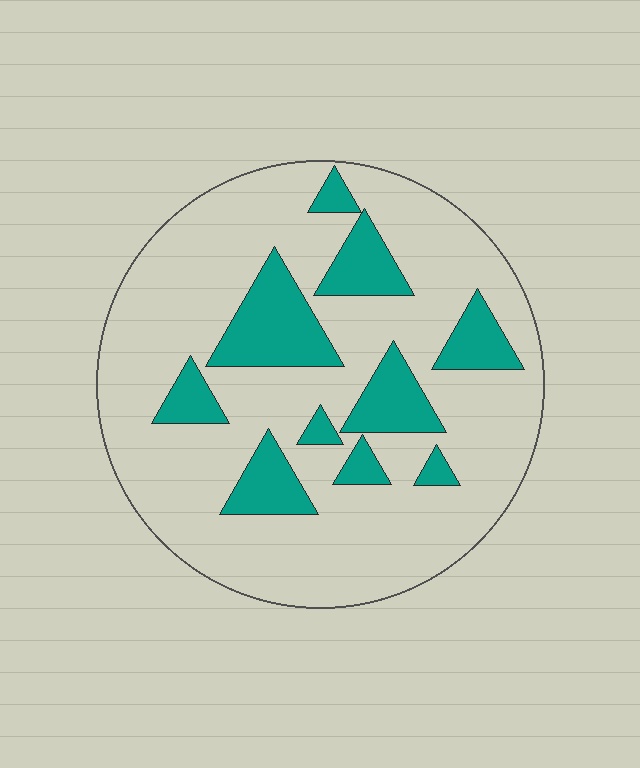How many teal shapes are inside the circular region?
10.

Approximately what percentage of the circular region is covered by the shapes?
Approximately 20%.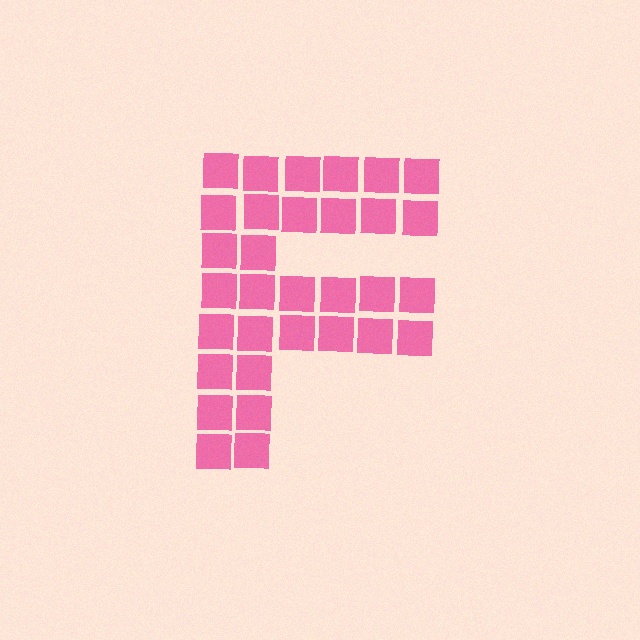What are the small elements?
The small elements are squares.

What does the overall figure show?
The overall figure shows the letter F.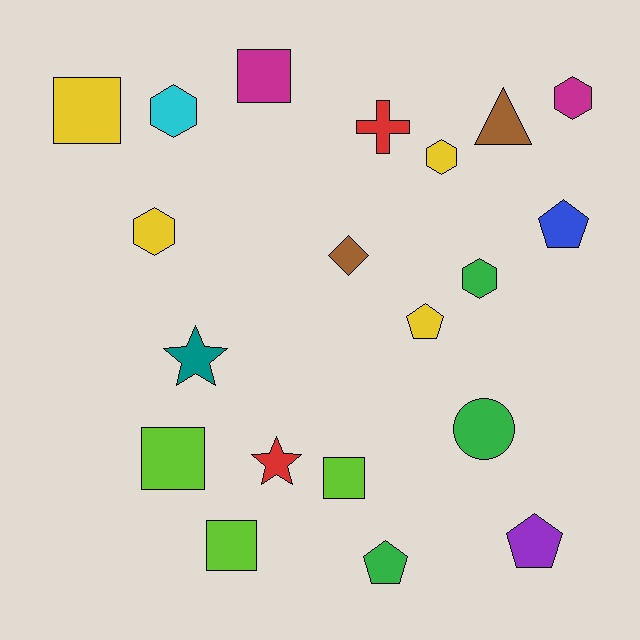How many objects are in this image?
There are 20 objects.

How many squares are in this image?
There are 5 squares.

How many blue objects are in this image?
There is 1 blue object.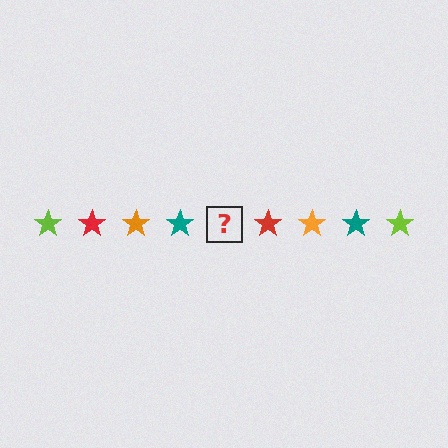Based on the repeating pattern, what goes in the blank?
The blank should be a lime star.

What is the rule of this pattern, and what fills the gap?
The rule is that the pattern cycles through lime, red, orange, teal stars. The gap should be filled with a lime star.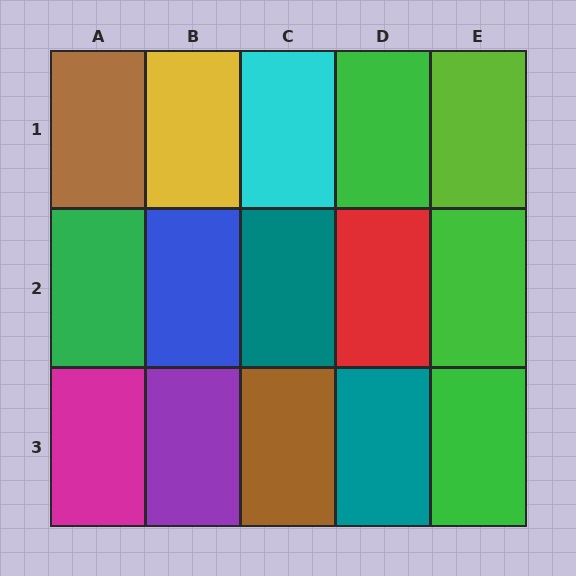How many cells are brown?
2 cells are brown.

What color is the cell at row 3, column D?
Teal.